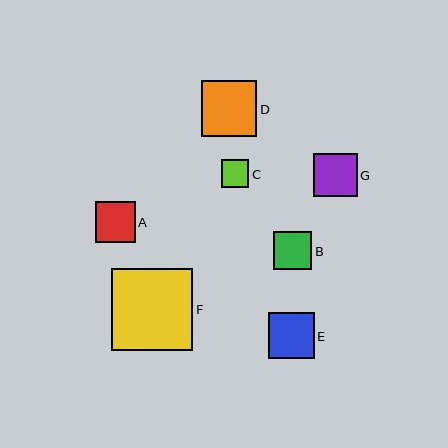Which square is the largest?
Square F is the largest with a size of approximately 82 pixels.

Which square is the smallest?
Square C is the smallest with a size of approximately 28 pixels.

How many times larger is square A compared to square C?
Square A is approximately 1.5 times the size of square C.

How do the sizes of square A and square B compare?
Square A and square B are approximately the same size.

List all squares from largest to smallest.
From largest to smallest: F, D, E, G, A, B, C.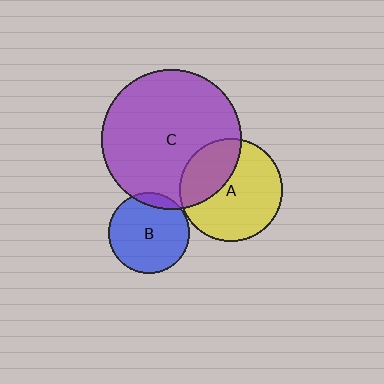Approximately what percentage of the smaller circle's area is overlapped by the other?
Approximately 35%.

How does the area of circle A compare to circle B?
Approximately 1.6 times.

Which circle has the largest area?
Circle C (purple).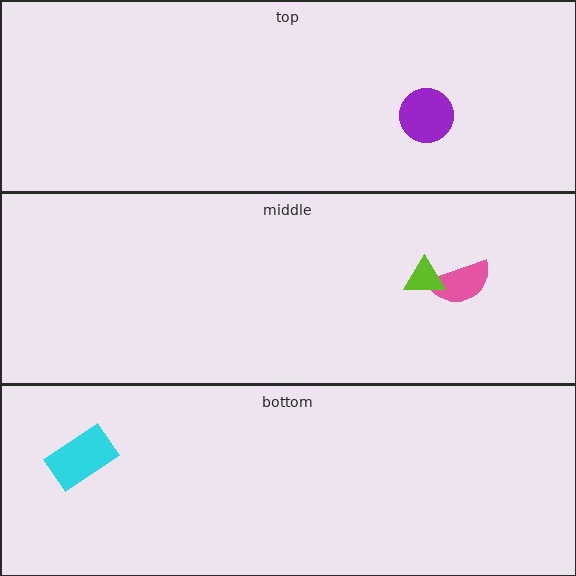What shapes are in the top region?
The purple circle.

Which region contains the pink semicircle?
The middle region.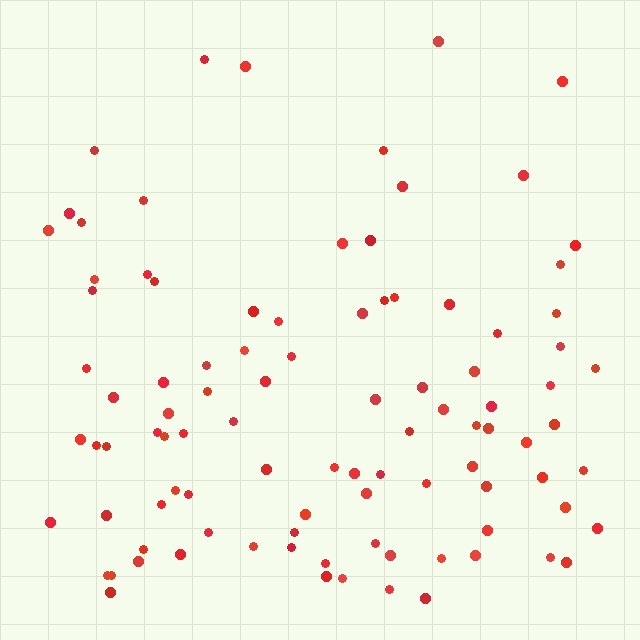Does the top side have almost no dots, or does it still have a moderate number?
Still a moderate number, just noticeably fewer than the bottom.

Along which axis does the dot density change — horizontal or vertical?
Vertical.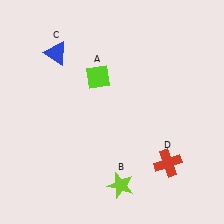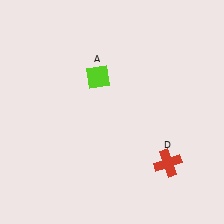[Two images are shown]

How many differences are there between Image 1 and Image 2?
There are 2 differences between the two images.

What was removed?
The lime star (B), the blue triangle (C) were removed in Image 2.